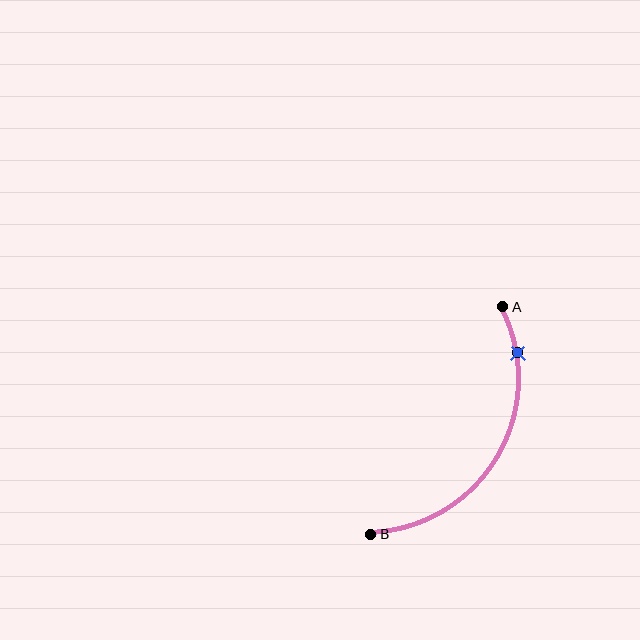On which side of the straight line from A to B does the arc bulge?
The arc bulges to the right of the straight line connecting A and B.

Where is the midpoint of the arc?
The arc midpoint is the point on the curve farthest from the straight line joining A and B. It sits to the right of that line.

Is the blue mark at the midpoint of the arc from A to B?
No. The blue mark lies on the arc but is closer to endpoint A. The arc midpoint would be at the point on the curve equidistant along the arc from both A and B.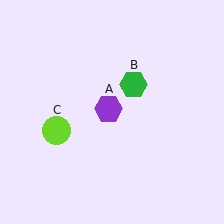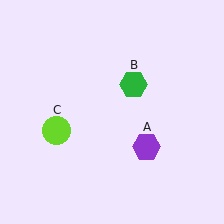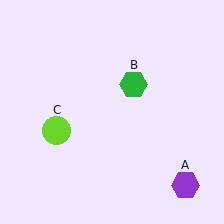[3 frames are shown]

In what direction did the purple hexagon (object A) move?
The purple hexagon (object A) moved down and to the right.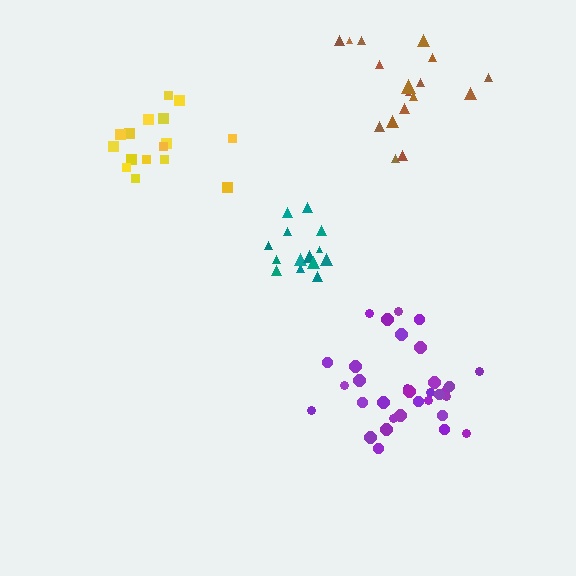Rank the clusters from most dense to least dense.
teal, purple, yellow, brown.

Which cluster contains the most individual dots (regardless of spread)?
Purple (32).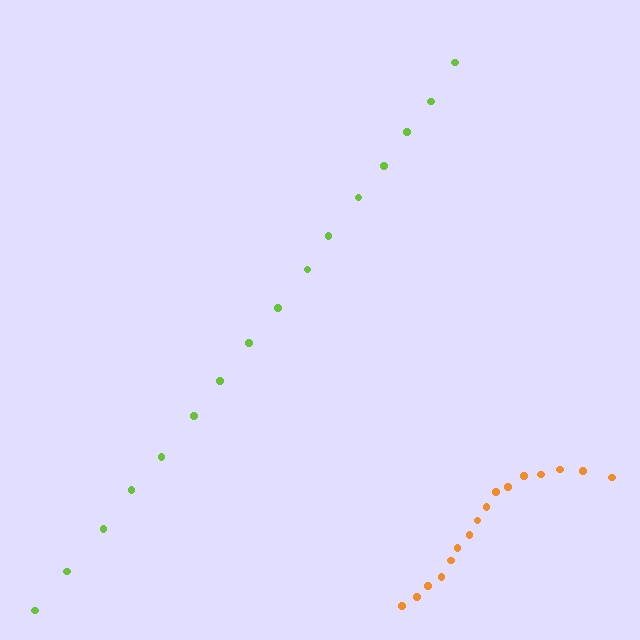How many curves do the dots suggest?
There are 2 distinct paths.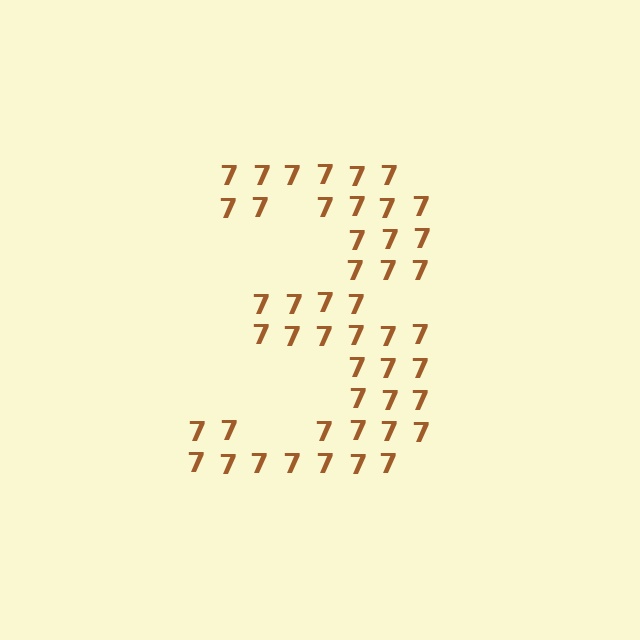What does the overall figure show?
The overall figure shows the digit 3.